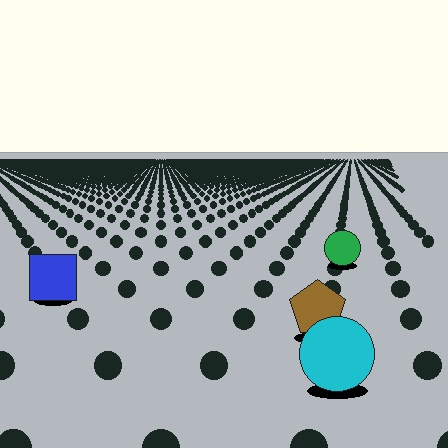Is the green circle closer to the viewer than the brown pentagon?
No. The brown pentagon is closer — you can tell from the texture gradient: the ground texture is coarser near it.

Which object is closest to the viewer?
The cyan circle is closest. The texture marks near it are larger and more spread out.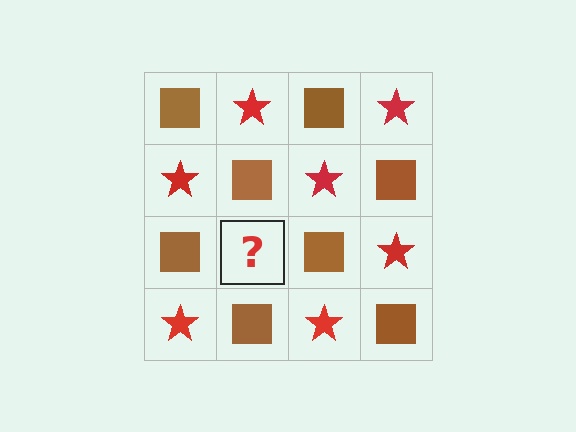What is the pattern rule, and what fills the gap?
The rule is that it alternates brown square and red star in a checkerboard pattern. The gap should be filled with a red star.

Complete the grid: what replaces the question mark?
The question mark should be replaced with a red star.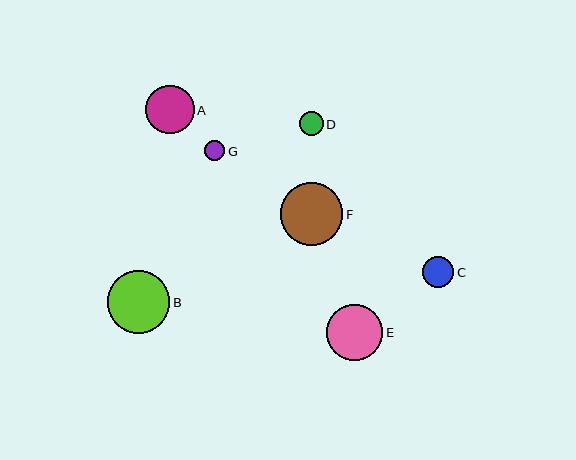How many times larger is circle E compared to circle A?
Circle E is approximately 1.2 times the size of circle A.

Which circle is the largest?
Circle F is the largest with a size of approximately 63 pixels.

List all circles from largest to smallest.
From largest to smallest: F, B, E, A, C, D, G.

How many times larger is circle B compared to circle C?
Circle B is approximately 2.0 times the size of circle C.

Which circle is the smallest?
Circle G is the smallest with a size of approximately 20 pixels.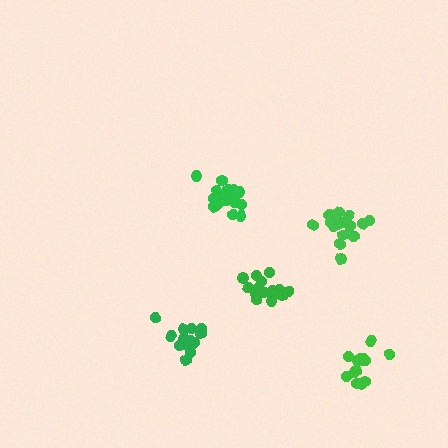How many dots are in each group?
Group 1: 15 dots, Group 2: 18 dots, Group 3: 17 dots, Group 4: 17 dots, Group 5: 14 dots (81 total).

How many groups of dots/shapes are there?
There are 5 groups.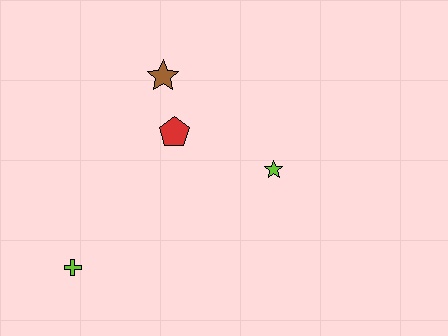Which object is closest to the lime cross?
The red pentagon is closest to the lime cross.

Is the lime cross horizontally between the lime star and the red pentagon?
No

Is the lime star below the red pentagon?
Yes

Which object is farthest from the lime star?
The lime cross is farthest from the lime star.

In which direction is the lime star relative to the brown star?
The lime star is to the right of the brown star.